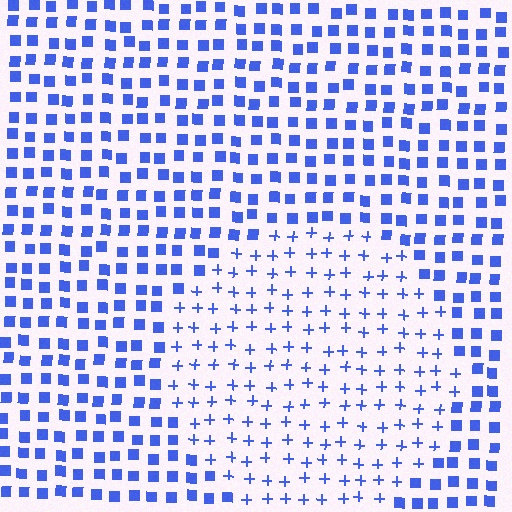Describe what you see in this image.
The image is filled with small blue elements arranged in a uniform grid. A circle-shaped region contains plus signs, while the surrounding area contains squares. The boundary is defined purely by the change in element shape.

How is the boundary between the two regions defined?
The boundary is defined by a change in element shape: plus signs inside vs. squares outside. All elements share the same color and spacing.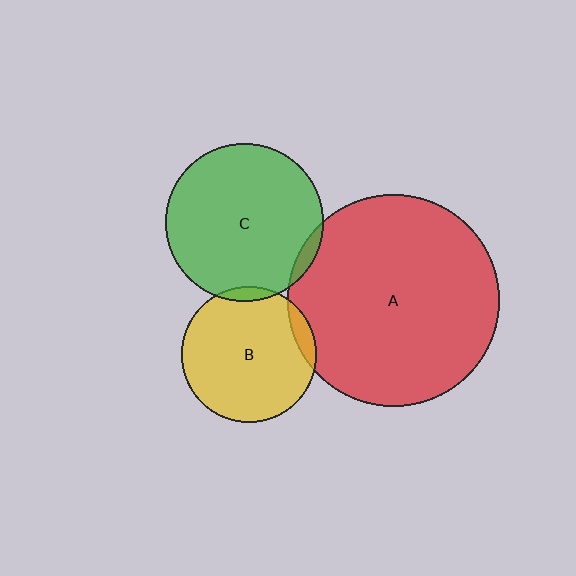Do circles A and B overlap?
Yes.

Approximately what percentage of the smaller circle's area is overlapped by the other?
Approximately 5%.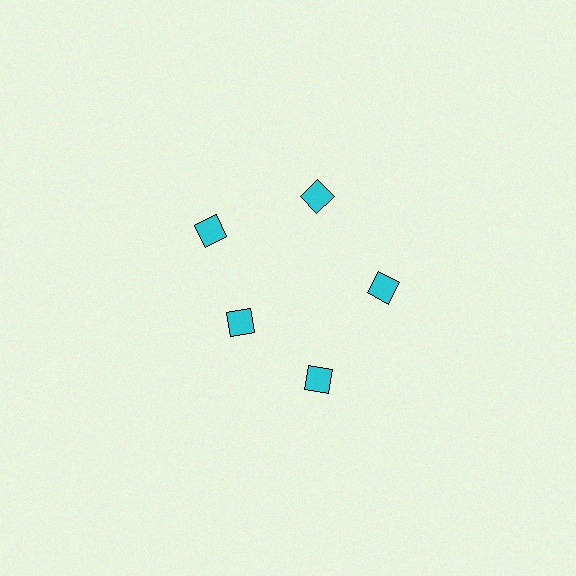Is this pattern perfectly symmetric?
No. The 5 cyan diamonds are arranged in a ring, but one element near the 8 o'clock position is pulled inward toward the center, breaking the 5-fold rotational symmetry.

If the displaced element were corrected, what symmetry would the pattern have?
It would have 5-fold rotational symmetry — the pattern would map onto itself every 72 degrees.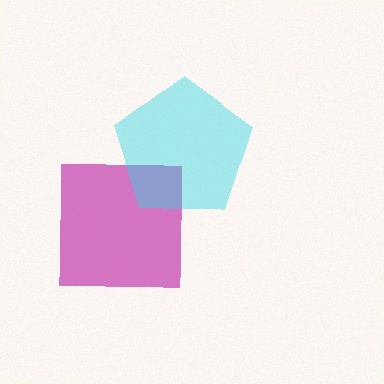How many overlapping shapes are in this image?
There are 2 overlapping shapes in the image.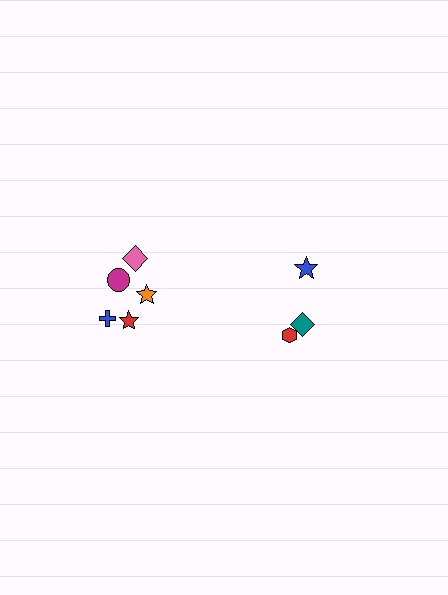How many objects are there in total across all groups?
There are 8 objects.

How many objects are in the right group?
There are 3 objects.